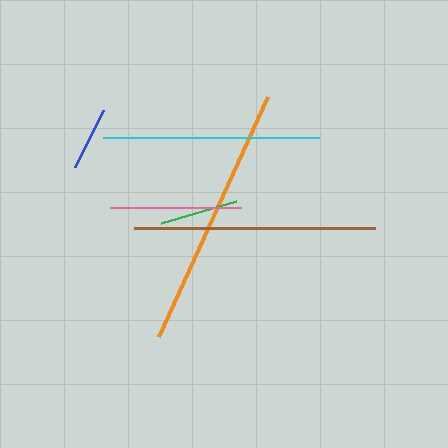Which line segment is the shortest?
The blue line is the shortest at approximately 64 pixels.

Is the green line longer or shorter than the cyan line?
The cyan line is longer than the green line.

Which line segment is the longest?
The orange line is the longest at approximately 264 pixels.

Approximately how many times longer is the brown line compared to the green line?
The brown line is approximately 3.1 times the length of the green line.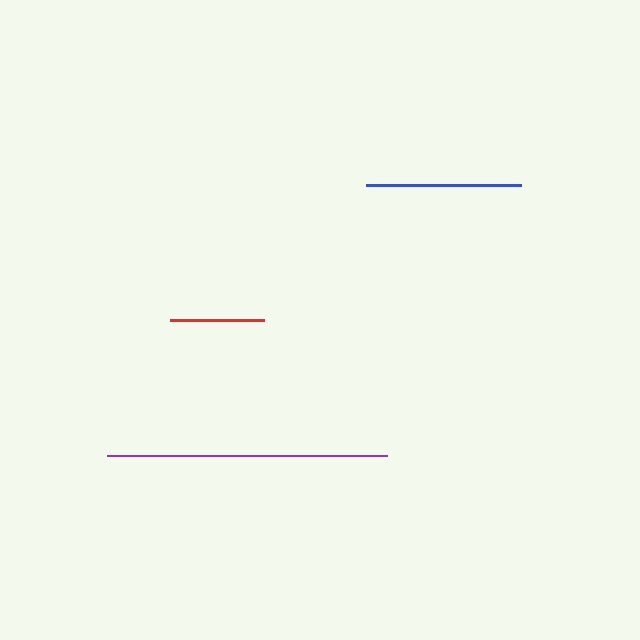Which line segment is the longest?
The purple line is the longest at approximately 279 pixels.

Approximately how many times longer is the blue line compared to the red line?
The blue line is approximately 1.6 times the length of the red line.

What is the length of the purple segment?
The purple segment is approximately 279 pixels long.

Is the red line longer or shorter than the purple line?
The purple line is longer than the red line.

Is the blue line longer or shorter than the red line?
The blue line is longer than the red line.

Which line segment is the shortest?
The red line is the shortest at approximately 94 pixels.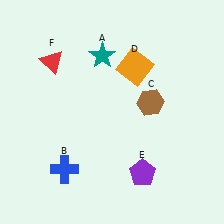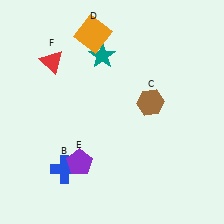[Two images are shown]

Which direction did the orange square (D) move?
The orange square (D) moved left.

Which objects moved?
The objects that moved are: the orange square (D), the purple pentagon (E).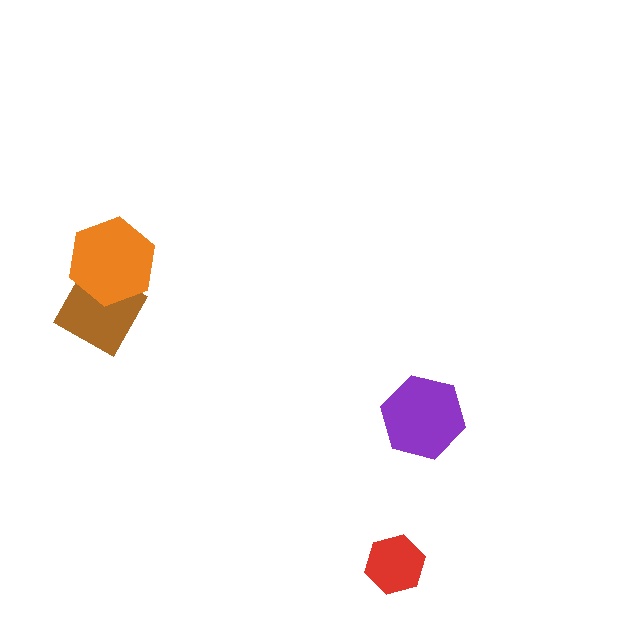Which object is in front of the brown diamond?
The orange hexagon is in front of the brown diamond.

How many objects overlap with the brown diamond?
1 object overlaps with the brown diamond.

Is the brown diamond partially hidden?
Yes, it is partially covered by another shape.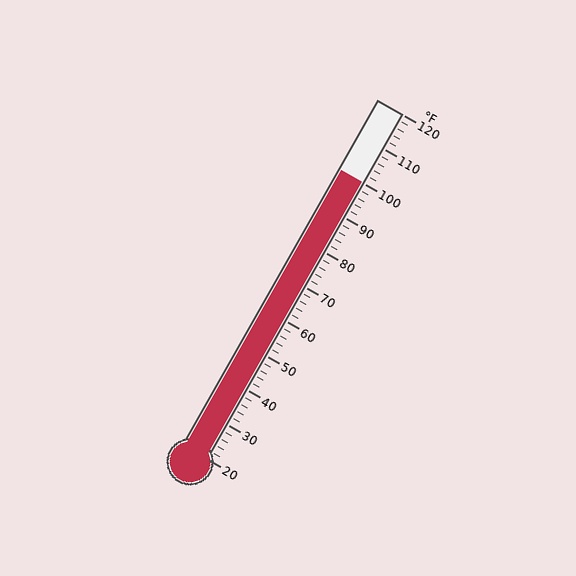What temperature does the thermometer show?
The thermometer shows approximately 100°F.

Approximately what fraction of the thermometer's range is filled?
The thermometer is filled to approximately 80% of its range.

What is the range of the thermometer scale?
The thermometer scale ranges from 20°F to 120°F.